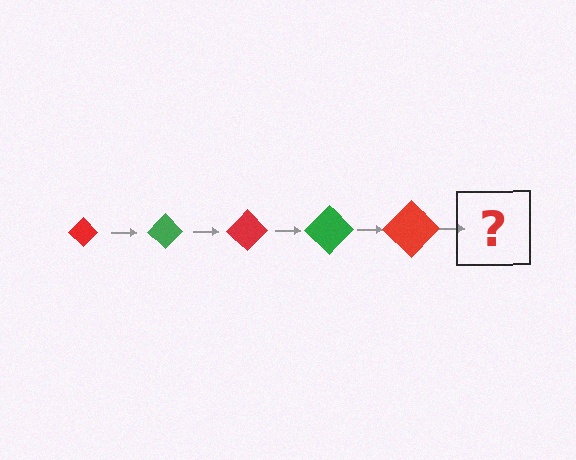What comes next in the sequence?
The next element should be a green diamond, larger than the previous one.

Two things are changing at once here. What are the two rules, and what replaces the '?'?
The two rules are that the diamond grows larger each step and the color cycles through red and green. The '?' should be a green diamond, larger than the previous one.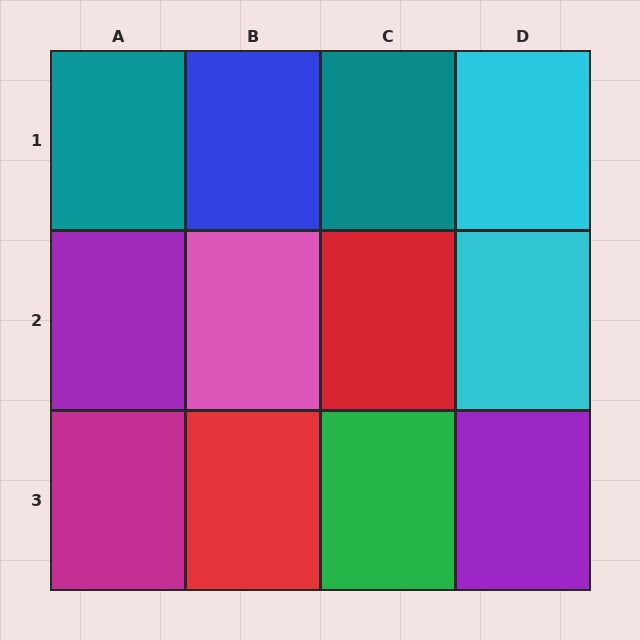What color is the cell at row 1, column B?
Blue.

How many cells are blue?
1 cell is blue.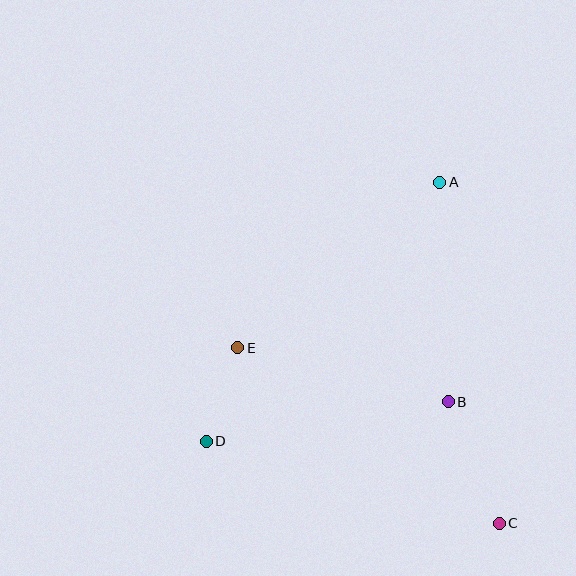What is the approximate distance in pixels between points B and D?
The distance between B and D is approximately 245 pixels.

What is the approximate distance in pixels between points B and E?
The distance between B and E is approximately 217 pixels.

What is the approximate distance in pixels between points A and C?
The distance between A and C is approximately 346 pixels.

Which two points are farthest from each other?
Points A and D are farthest from each other.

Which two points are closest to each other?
Points D and E are closest to each other.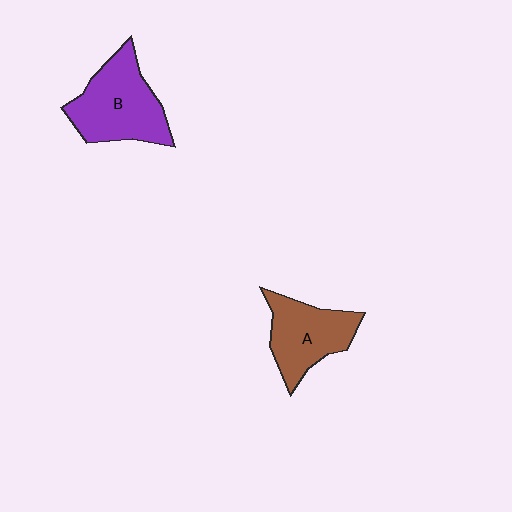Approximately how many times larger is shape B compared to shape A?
Approximately 1.2 times.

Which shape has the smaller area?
Shape A (brown).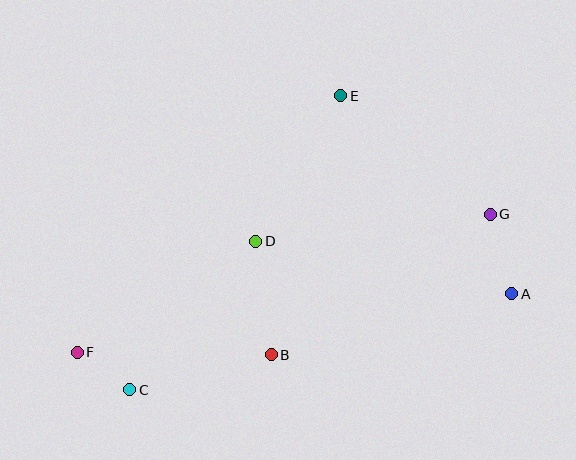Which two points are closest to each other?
Points C and F are closest to each other.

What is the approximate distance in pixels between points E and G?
The distance between E and G is approximately 191 pixels.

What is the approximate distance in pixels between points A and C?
The distance between A and C is approximately 394 pixels.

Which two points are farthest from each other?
Points A and F are farthest from each other.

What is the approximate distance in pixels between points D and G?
The distance between D and G is approximately 236 pixels.